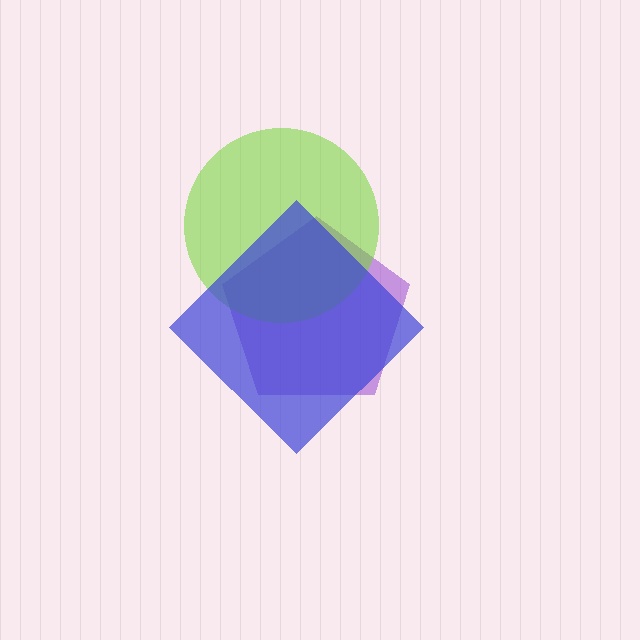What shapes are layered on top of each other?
The layered shapes are: a purple pentagon, a lime circle, a blue diamond.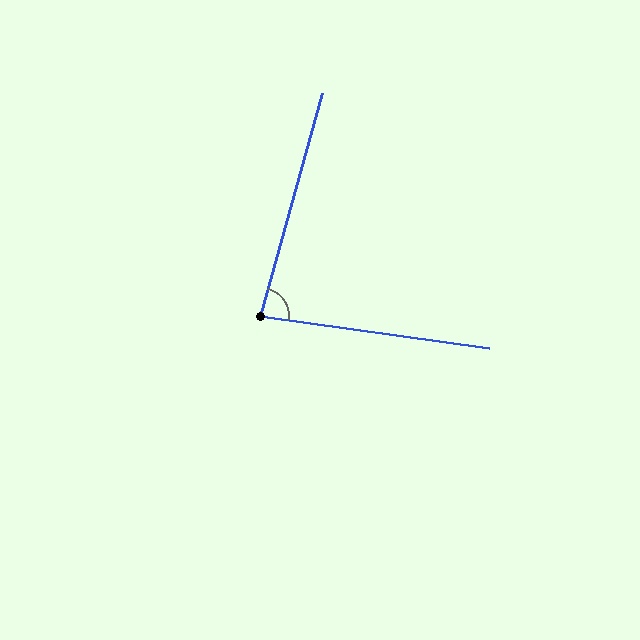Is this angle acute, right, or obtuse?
It is acute.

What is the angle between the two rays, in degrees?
Approximately 83 degrees.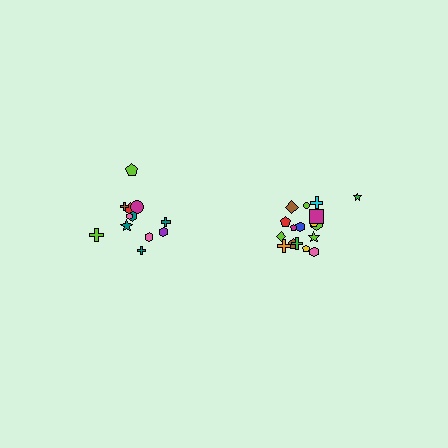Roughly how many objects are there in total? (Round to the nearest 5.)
Roughly 30 objects in total.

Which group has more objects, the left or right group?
The right group.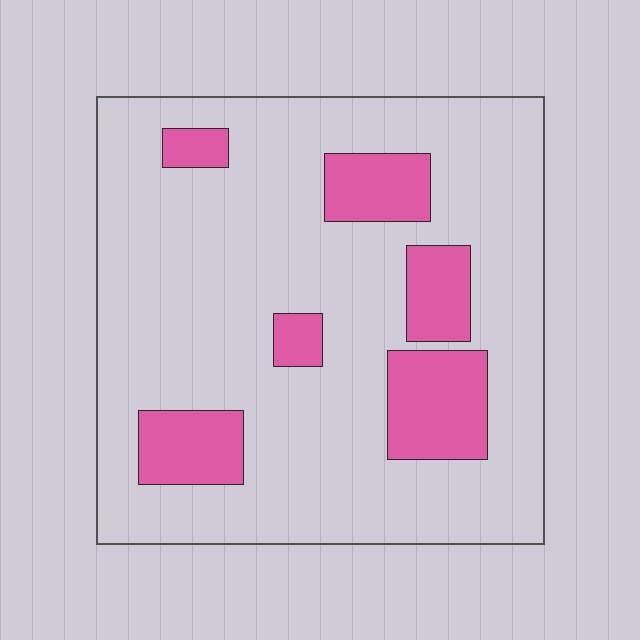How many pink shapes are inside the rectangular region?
6.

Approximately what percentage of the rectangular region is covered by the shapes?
Approximately 20%.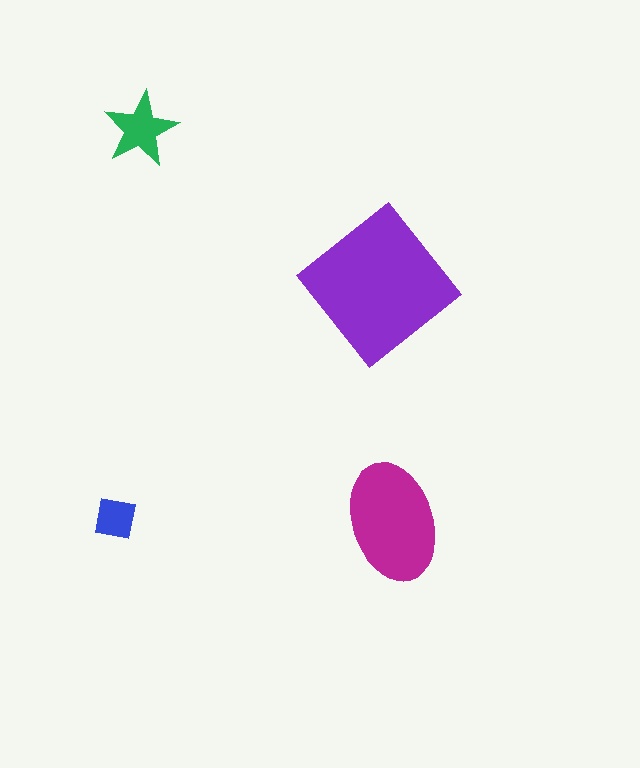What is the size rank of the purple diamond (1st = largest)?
1st.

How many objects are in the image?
There are 4 objects in the image.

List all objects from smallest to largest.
The blue square, the green star, the magenta ellipse, the purple diamond.